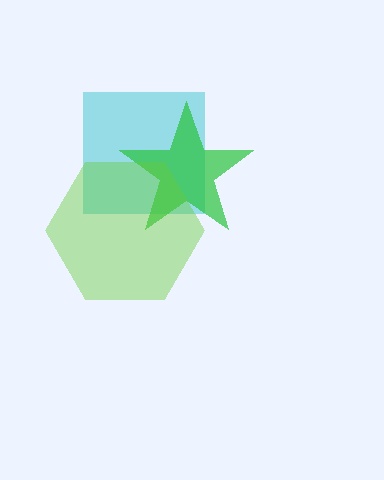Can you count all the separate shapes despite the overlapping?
Yes, there are 3 separate shapes.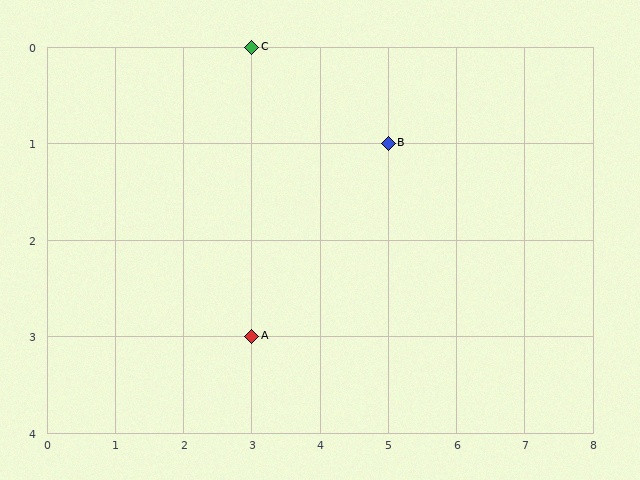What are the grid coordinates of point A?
Point A is at grid coordinates (3, 3).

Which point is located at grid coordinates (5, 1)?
Point B is at (5, 1).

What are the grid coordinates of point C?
Point C is at grid coordinates (3, 0).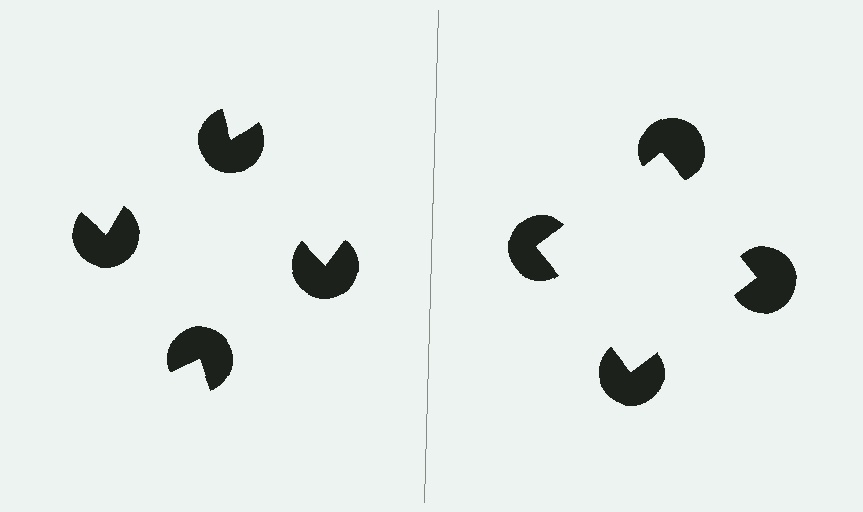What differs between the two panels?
The pac-man discs are positioned identically on both sides; only the wedge orientations differ. On the right they align to a square; on the left they are misaligned.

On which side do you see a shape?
An illusory square appears on the right side. On the left side the wedge cuts are rotated, so no coherent shape forms.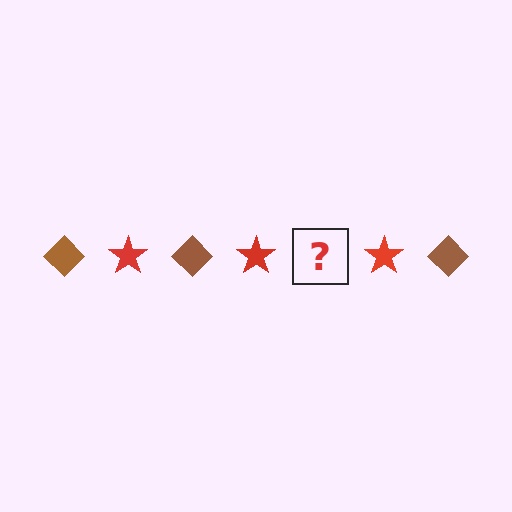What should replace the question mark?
The question mark should be replaced with a brown diamond.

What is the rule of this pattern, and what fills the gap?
The rule is that the pattern alternates between brown diamond and red star. The gap should be filled with a brown diamond.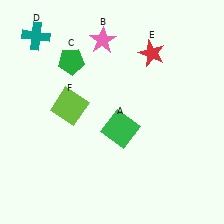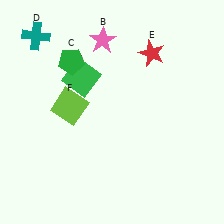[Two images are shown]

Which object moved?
The green square (A) moved up.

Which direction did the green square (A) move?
The green square (A) moved up.